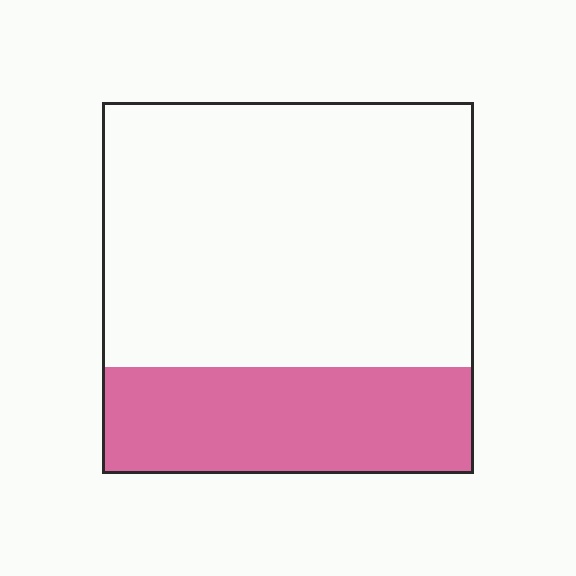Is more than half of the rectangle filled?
No.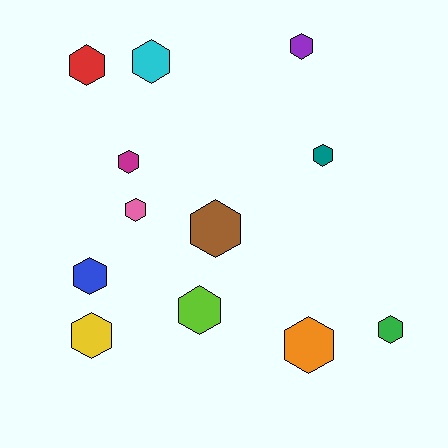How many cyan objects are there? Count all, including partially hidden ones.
There is 1 cyan object.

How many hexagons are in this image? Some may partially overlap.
There are 12 hexagons.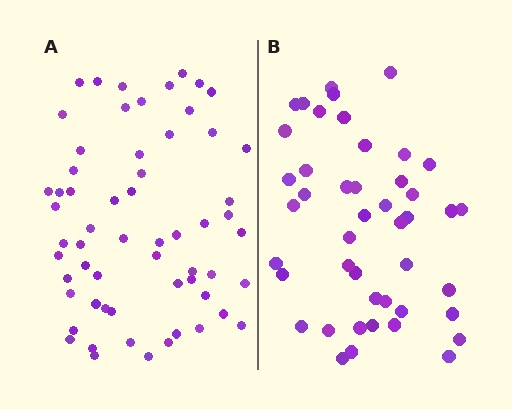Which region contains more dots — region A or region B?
Region A (the left region) has more dots.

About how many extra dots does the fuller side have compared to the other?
Region A has approximately 15 more dots than region B.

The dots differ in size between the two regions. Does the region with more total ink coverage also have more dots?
No. Region B has more total ink coverage because its dots are larger, but region A actually contains more individual dots. Total area can be misleading — the number of items is what matters here.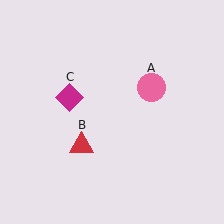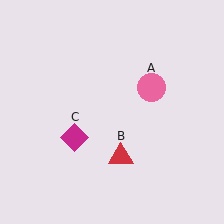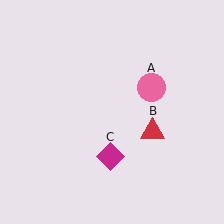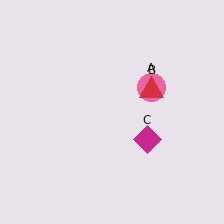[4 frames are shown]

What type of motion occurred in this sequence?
The red triangle (object B), magenta diamond (object C) rotated counterclockwise around the center of the scene.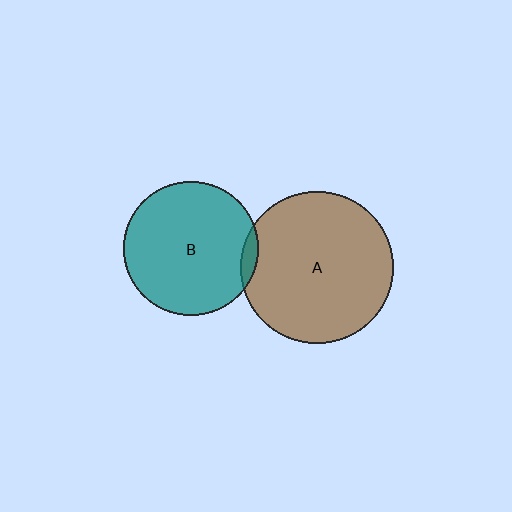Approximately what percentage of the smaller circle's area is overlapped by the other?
Approximately 5%.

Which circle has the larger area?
Circle A (brown).